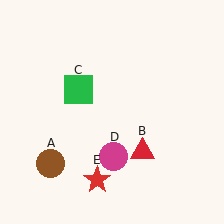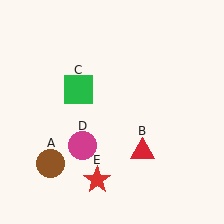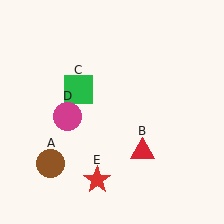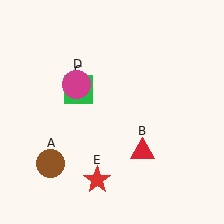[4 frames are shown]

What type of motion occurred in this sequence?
The magenta circle (object D) rotated clockwise around the center of the scene.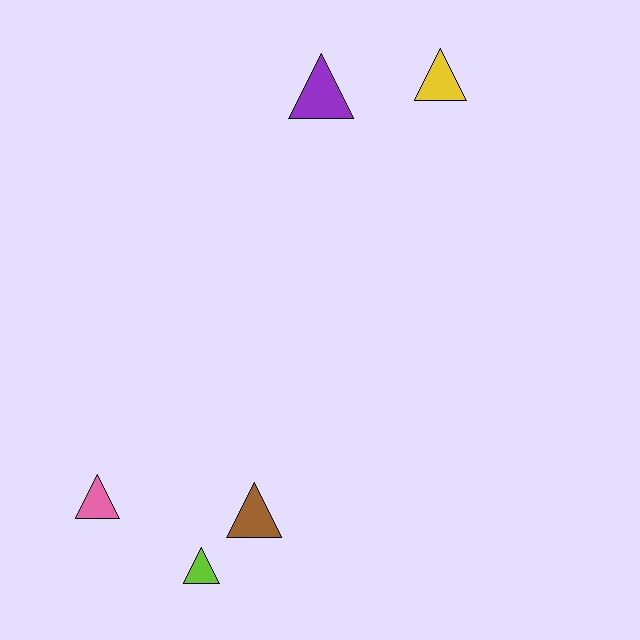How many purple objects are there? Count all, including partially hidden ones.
There is 1 purple object.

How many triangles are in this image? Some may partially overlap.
There are 5 triangles.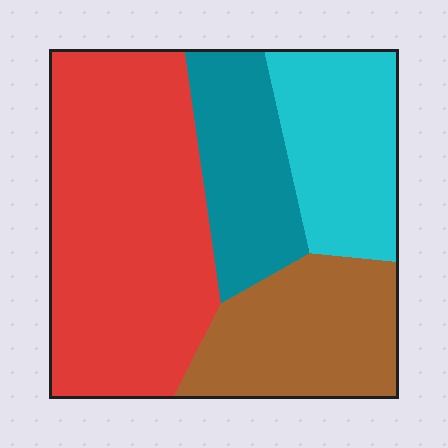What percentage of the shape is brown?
Brown covers about 20% of the shape.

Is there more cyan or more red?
Red.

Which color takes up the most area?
Red, at roughly 45%.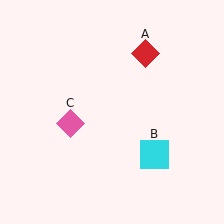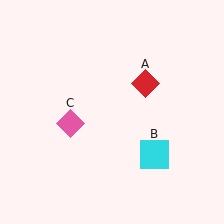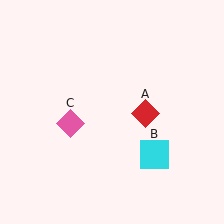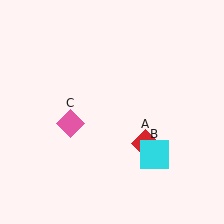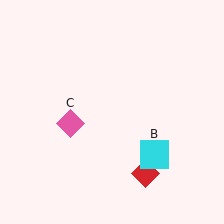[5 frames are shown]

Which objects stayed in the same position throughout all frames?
Cyan square (object B) and pink diamond (object C) remained stationary.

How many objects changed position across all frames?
1 object changed position: red diamond (object A).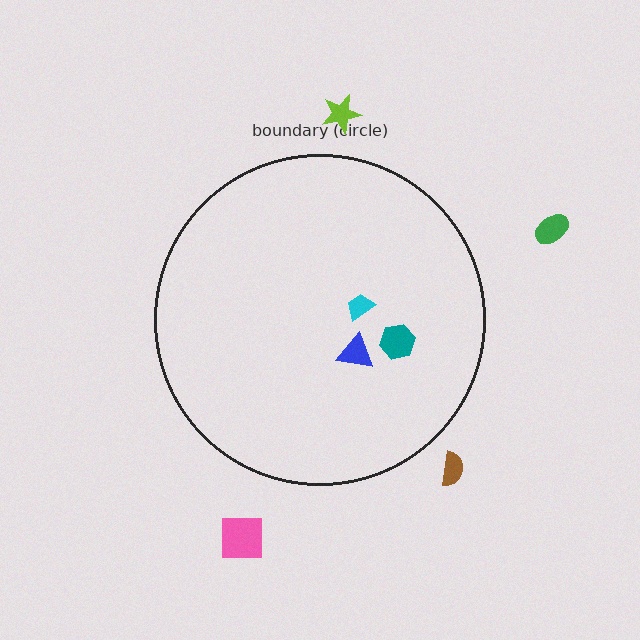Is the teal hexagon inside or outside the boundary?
Inside.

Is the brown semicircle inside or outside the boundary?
Outside.